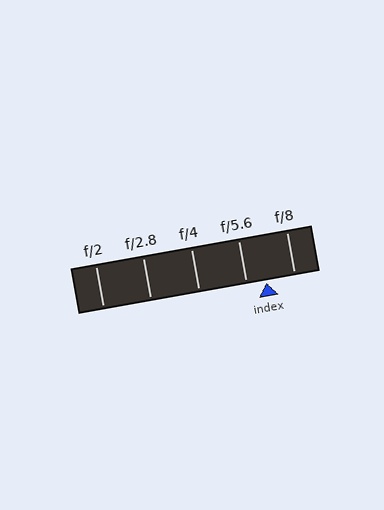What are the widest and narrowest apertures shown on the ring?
The widest aperture shown is f/2 and the narrowest is f/8.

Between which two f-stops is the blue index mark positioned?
The index mark is between f/5.6 and f/8.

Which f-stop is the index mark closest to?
The index mark is closest to f/5.6.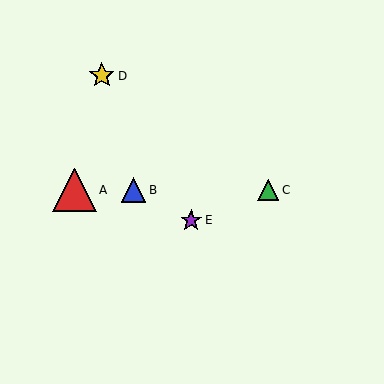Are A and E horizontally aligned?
No, A is at y≈190 and E is at y≈220.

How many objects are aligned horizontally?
3 objects (A, B, C) are aligned horizontally.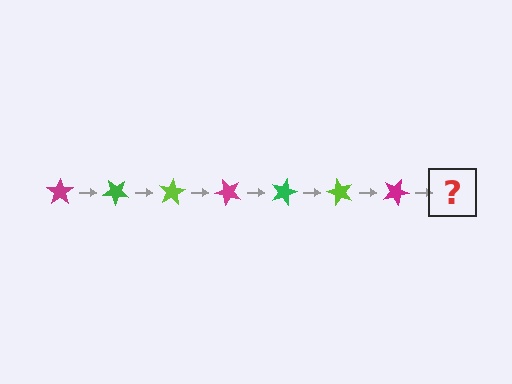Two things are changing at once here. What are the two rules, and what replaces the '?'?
The two rules are that it rotates 40 degrees each step and the color cycles through magenta, green, and lime. The '?' should be a green star, rotated 280 degrees from the start.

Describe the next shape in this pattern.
It should be a green star, rotated 280 degrees from the start.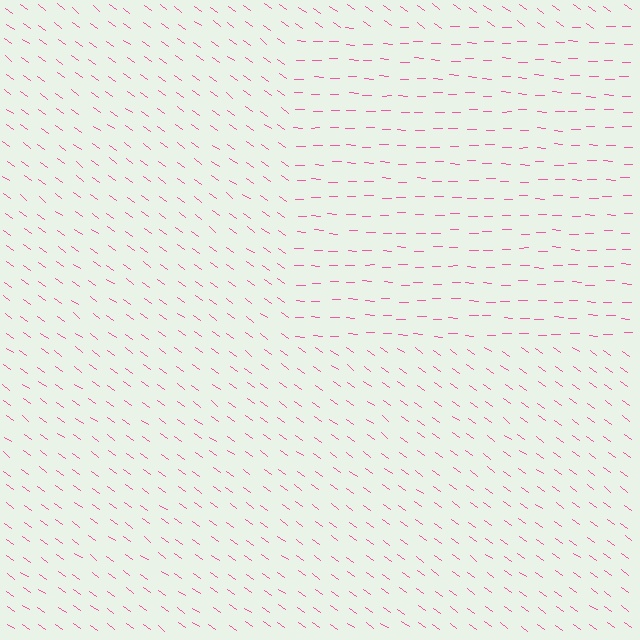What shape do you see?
I see a rectangle.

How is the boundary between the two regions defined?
The boundary is defined purely by a change in line orientation (approximately 34 degrees difference). All lines are the same color and thickness.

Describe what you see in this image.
The image is filled with small pink line segments. A rectangle region in the image has lines oriented differently from the surrounding lines, creating a visible texture boundary.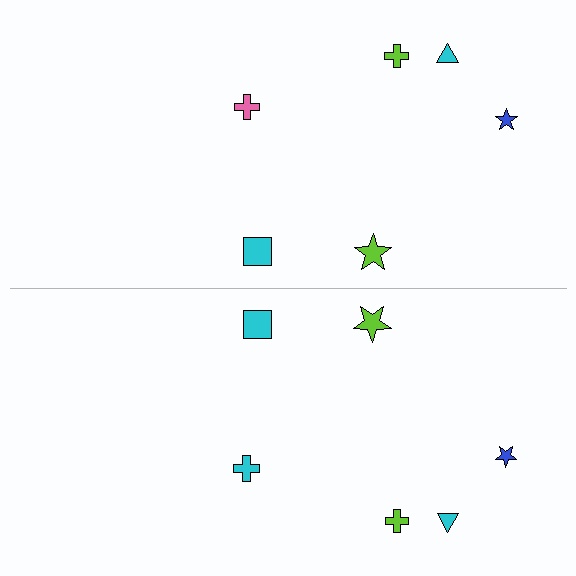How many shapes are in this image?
There are 12 shapes in this image.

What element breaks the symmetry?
The cyan cross on the bottom side breaks the symmetry — its mirror counterpart is pink.